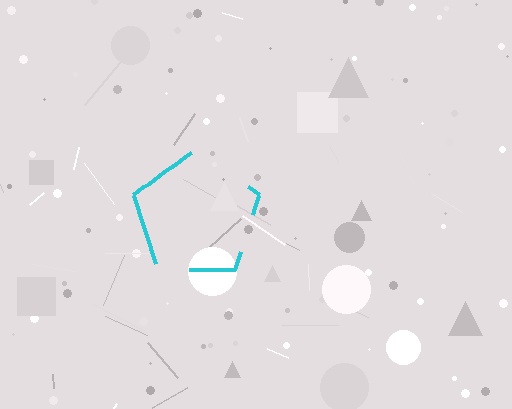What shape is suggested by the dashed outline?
The dashed outline suggests a pentagon.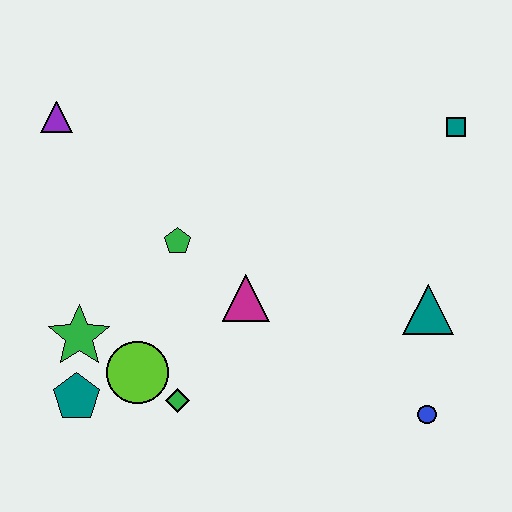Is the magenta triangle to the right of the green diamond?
Yes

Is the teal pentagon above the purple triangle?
No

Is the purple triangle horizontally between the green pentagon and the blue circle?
No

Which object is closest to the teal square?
The teal triangle is closest to the teal square.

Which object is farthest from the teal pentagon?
The teal square is farthest from the teal pentagon.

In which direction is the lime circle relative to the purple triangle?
The lime circle is below the purple triangle.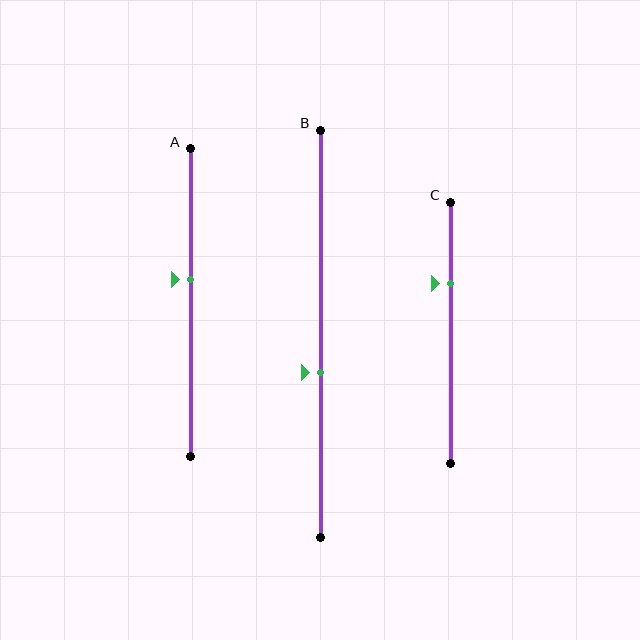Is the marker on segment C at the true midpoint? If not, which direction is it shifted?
No, the marker on segment C is shifted upward by about 19% of the segment length.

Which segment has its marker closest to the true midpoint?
Segment A has its marker closest to the true midpoint.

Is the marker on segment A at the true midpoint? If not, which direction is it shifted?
No, the marker on segment A is shifted upward by about 7% of the segment length.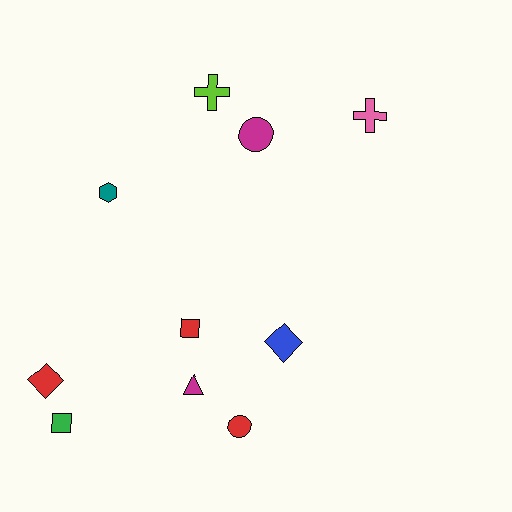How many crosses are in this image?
There are 2 crosses.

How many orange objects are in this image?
There are no orange objects.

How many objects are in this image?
There are 10 objects.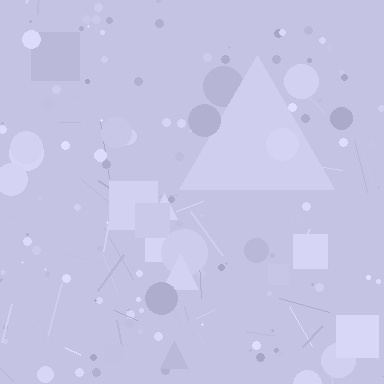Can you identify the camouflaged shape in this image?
The camouflaged shape is a triangle.